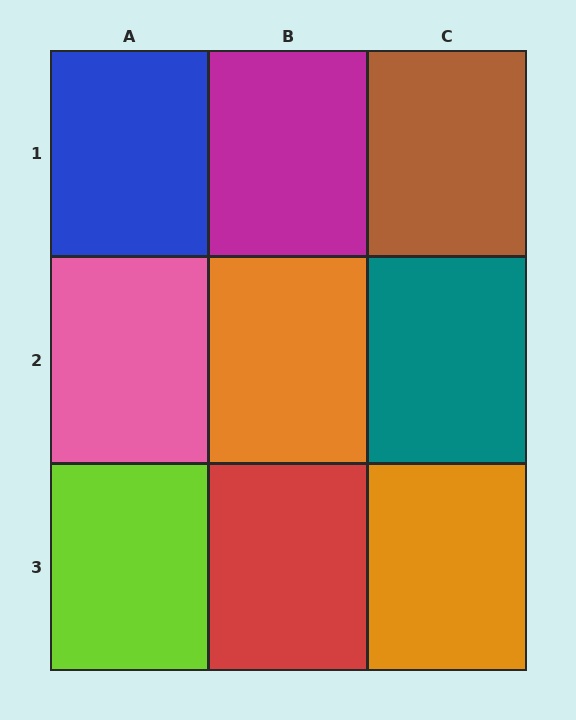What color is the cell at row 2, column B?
Orange.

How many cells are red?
1 cell is red.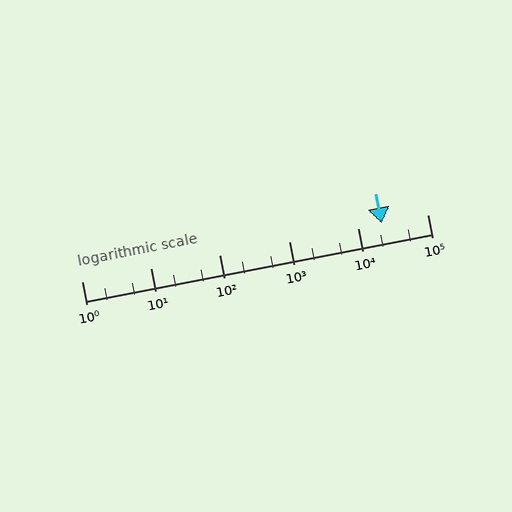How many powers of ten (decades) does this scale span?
The scale spans 5 decades, from 1 to 100000.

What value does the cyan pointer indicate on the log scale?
The pointer indicates approximately 22000.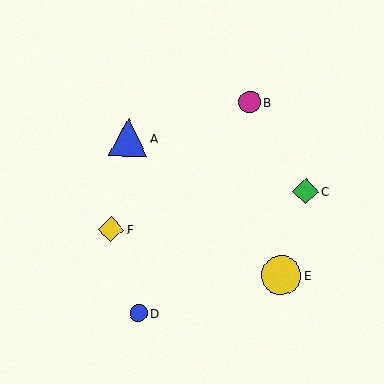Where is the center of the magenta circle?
The center of the magenta circle is at (250, 102).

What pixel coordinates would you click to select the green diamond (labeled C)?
Click at (305, 191) to select the green diamond C.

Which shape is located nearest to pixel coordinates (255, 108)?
The magenta circle (labeled B) at (250, 102) is nearest to that location.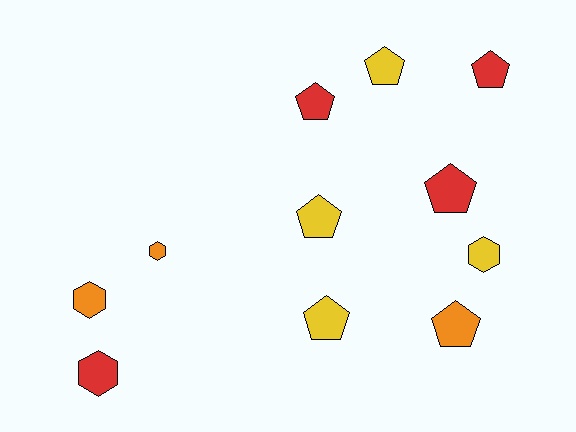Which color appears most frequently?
Yellow, with 4 objects.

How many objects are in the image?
There are 11 objects.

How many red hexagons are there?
There is 1 red hexagon.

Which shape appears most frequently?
Pentagon, with 7 objects.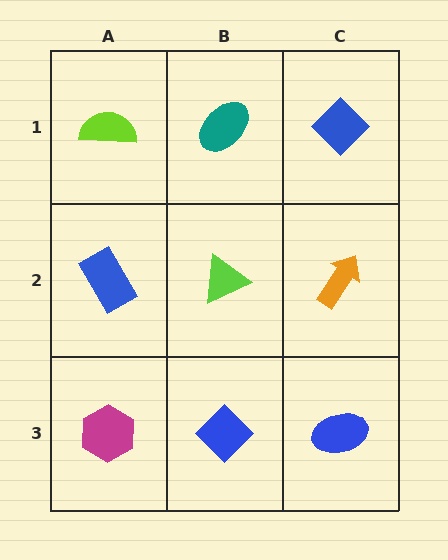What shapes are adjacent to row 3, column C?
An orange arrow (row 2, column C), a blue diamond (row 3, column B).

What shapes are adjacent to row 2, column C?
A blue diamond (row 1, column C), a blue ellipse (row 3, column C), a lime triangle (row 2, column B).